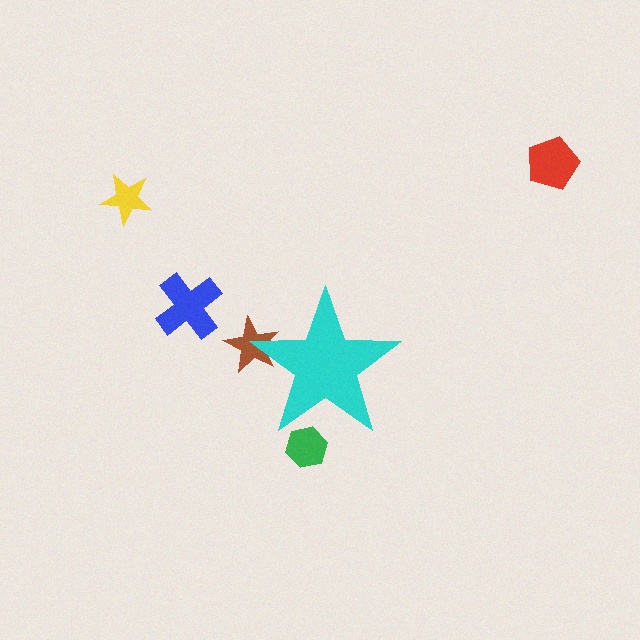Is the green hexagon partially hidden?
Yes, the green hexagon is partially hidden behind the cyan star.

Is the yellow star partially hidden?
No, the yellow star is fully visible.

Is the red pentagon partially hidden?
No, the red pentagon is fully visible.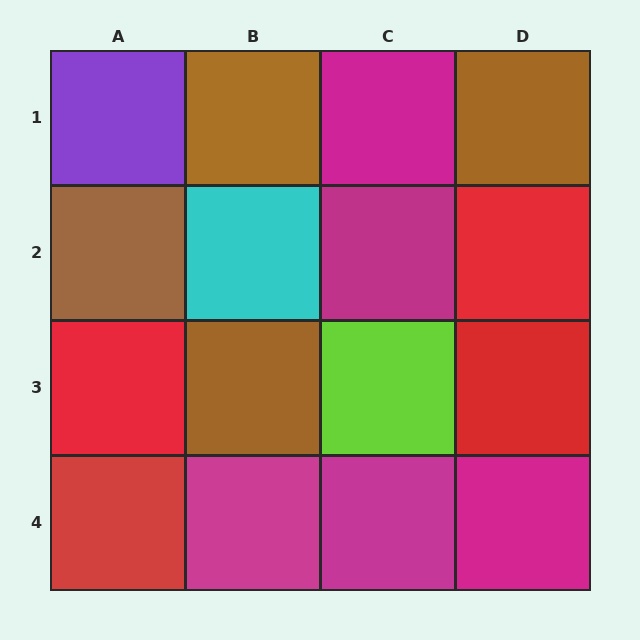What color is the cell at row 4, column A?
Red.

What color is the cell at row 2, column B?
Cyan.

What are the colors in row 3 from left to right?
Red, brown, lime, red.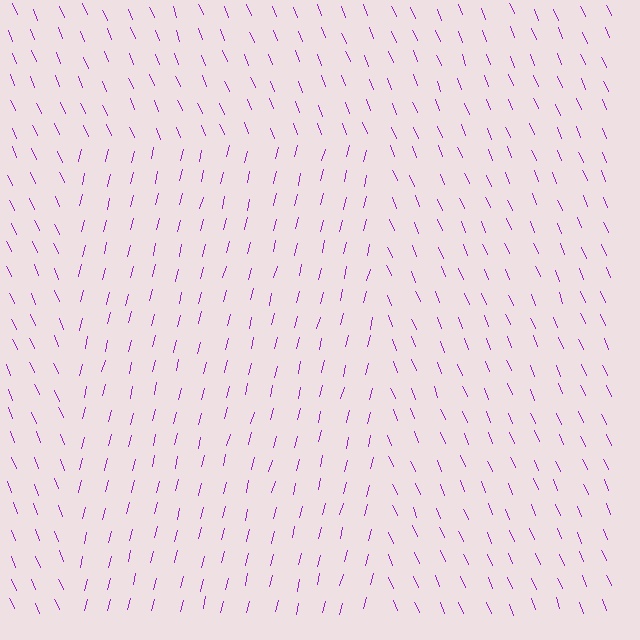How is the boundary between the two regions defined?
The boundary is defined purely by a change in line orientation (approximately 36 degrees difference). All lines are the same color and thickness.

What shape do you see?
I see a rectangle.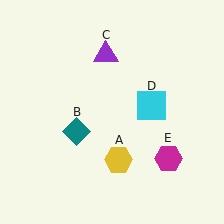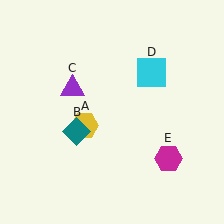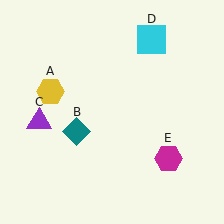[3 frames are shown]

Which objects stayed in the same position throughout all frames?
Teal diamond (object B) and magenta hexagon (object E) remained stationary.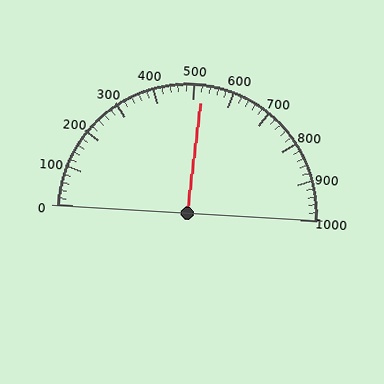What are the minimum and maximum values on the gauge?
The gauge ranges from 0 to 1000.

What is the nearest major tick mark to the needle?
The nearest major tick mark is 500.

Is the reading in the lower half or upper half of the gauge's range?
The reading is in the upper half of the range (0 to 1000).